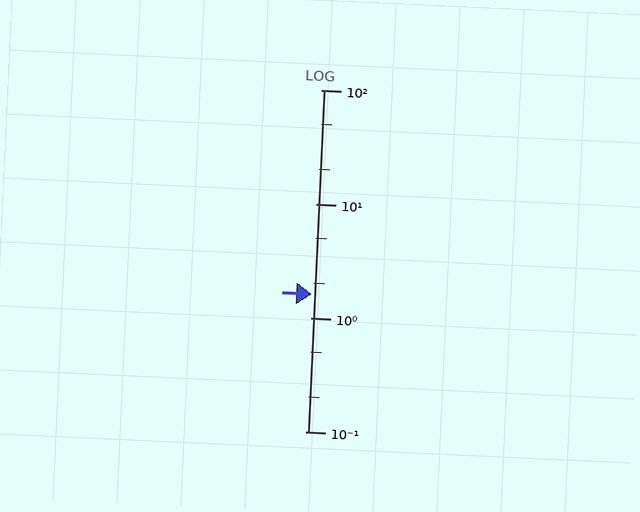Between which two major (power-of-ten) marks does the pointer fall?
The pointer is between 1 and 10.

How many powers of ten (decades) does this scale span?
The scale spans 3 decades, from 0.1 to 100.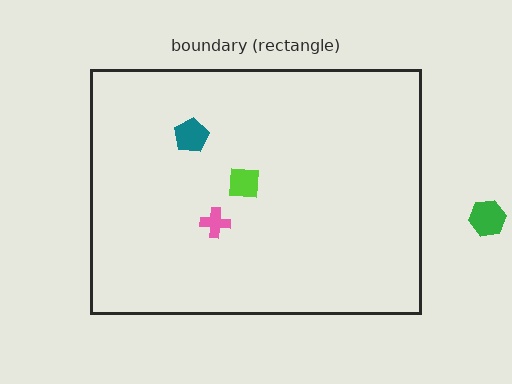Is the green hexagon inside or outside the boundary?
Outside.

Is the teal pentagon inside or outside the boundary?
Inside.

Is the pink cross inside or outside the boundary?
Inside.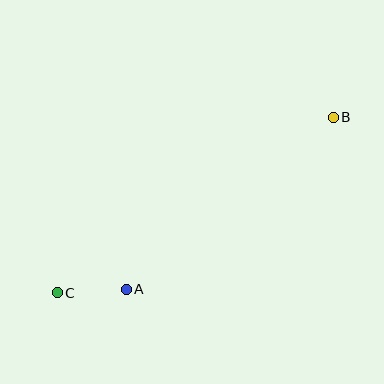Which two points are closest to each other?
Points A and C are closest to each other.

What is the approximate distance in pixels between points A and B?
The distance between A and B is approximately 270 pixels.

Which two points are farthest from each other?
Points B and C are farthest from each other.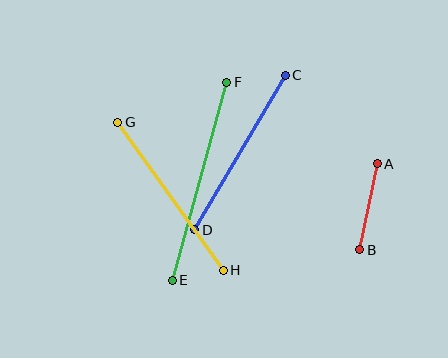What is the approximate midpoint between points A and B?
The midpoint is at approximately (369, 207) pixels.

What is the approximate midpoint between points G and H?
The midpoint is at approximately (171, 196) pixels.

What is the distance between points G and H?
The distance is approximately 182 pixels.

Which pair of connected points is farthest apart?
Points E and F are farthest apart.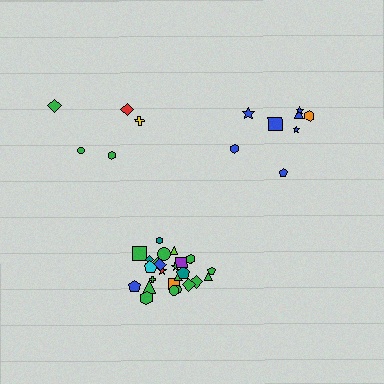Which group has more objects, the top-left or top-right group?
The top-right group.